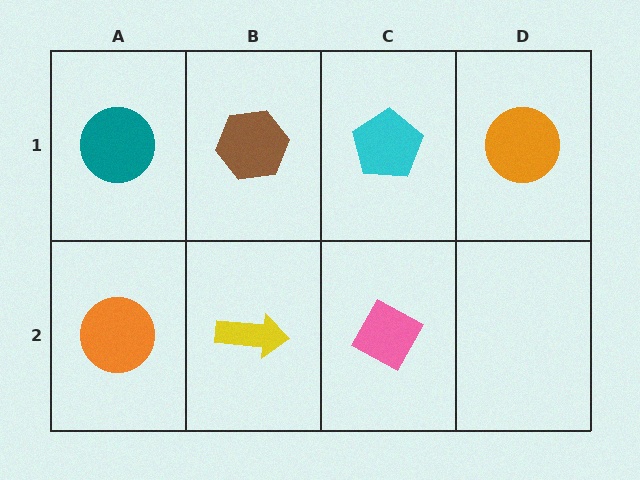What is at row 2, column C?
A pink diamond.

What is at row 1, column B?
A brown hexagon.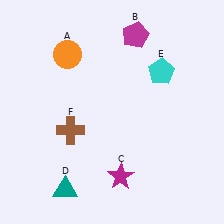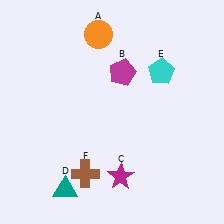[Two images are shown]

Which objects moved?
The objects that moved are: the orange circle (A), the magenta pentagon (B), the brown cross (F).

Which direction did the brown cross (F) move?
The brown cross (F) moved down.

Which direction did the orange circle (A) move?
The orange circle (A) moved right.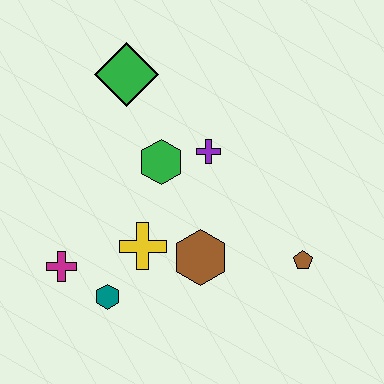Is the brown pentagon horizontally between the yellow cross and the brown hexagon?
No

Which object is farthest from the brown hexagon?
The green diamond is farthest from the brown hexagon.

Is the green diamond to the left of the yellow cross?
Yes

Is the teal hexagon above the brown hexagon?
No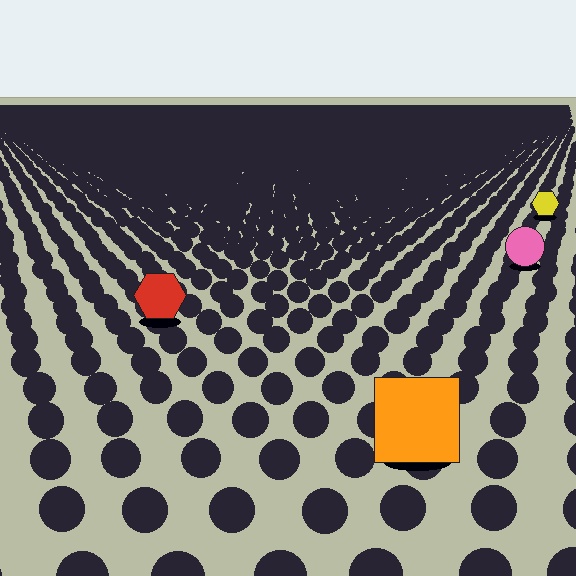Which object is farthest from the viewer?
The yellow hexagon is farthest from the viewer. It appears smaller and the ground texture around it is denser.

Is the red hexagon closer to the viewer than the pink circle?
Yes. The red hexagon is closer — you can tell from the texture gradient: the ground texture is coarser near it.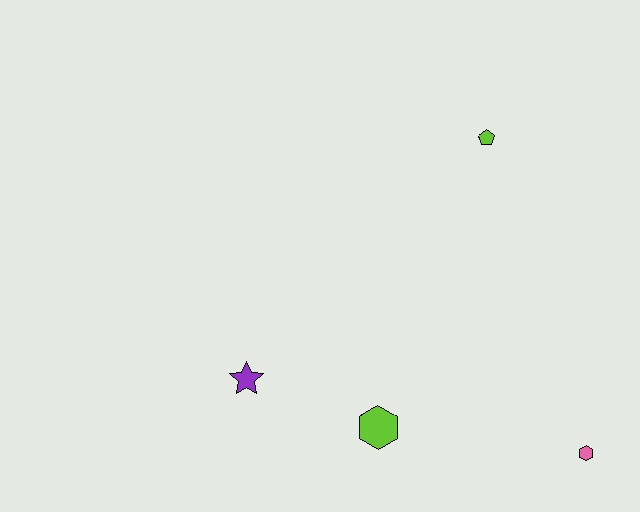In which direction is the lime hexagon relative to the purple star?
The lime hexagon is to the right of the purple star.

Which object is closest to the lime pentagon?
The lime hexagon is closest to the lime pentagon.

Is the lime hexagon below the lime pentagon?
Yes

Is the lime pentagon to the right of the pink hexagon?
No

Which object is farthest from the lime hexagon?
The lime pentagon is farthest from the lime hexagon.